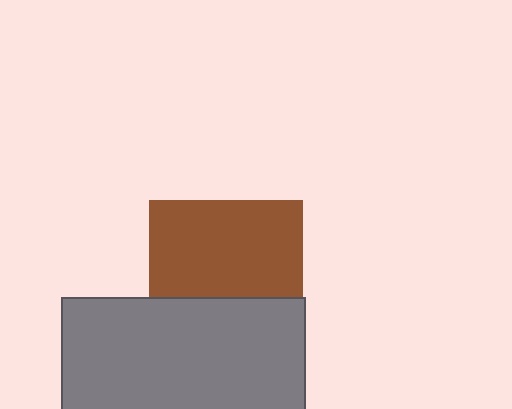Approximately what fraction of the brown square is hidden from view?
Roughly 37% of the brown square is hidden behind the gray rectangle.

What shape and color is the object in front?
The object in front is a gray rectangle.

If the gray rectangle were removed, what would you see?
You would see the complete brown square.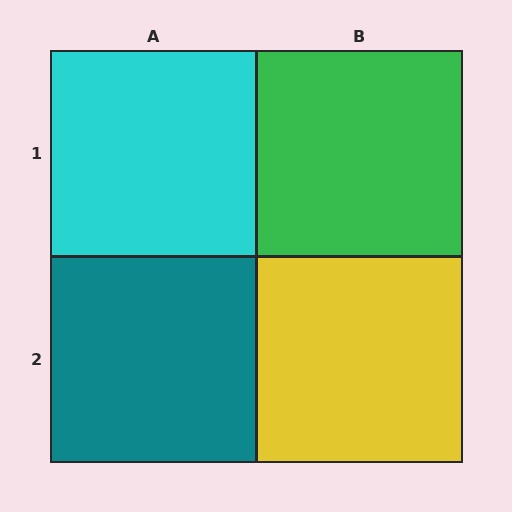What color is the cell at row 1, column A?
Cyan.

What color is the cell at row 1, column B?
Green.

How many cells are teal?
1 cell is teal.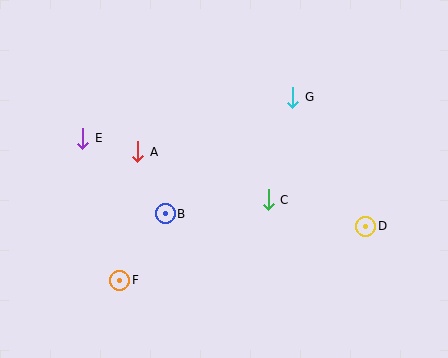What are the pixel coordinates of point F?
Point F is at (120, 280).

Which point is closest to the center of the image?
Point C at (268, 200) is closest to the center.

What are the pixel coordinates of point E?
Point E is at (83, 138).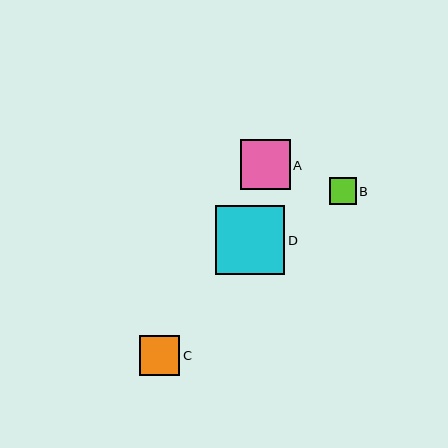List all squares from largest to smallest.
From largest to smallest: D, A, C, B.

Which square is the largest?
Square D is the largest with a size of approximately 69 pixels.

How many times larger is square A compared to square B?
Square A is approximately 1.9 times the size of square B.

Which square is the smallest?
Square B is the smallest with a size of approximately 27 pixels.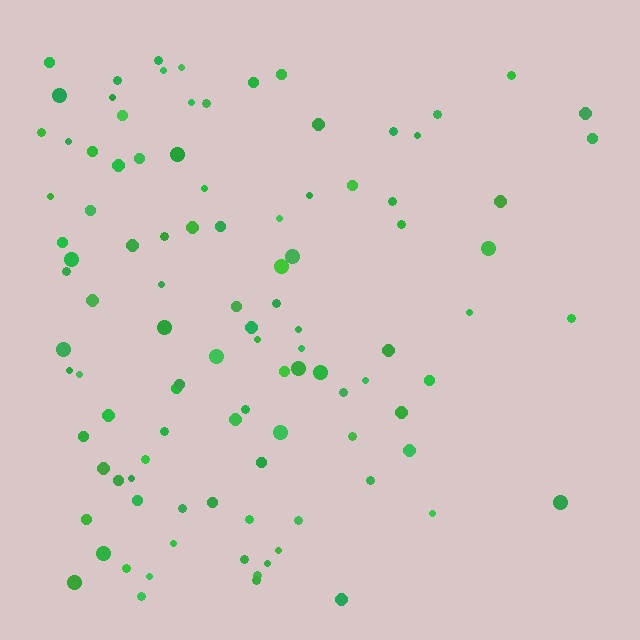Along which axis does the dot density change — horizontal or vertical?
Horizontal.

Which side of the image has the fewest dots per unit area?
The right.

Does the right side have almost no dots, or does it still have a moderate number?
Still a moderate number, just noticeably fewer than the left.